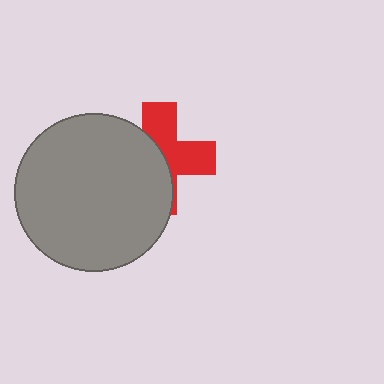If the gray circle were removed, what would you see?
You would see the complete red cross.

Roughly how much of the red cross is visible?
About half of it is visible (roughly 48%).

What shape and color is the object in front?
The object in front is a gray circle.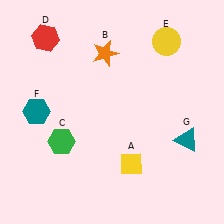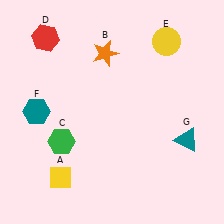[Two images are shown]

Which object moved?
The yellow diamond (A) moved left.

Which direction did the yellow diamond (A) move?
The yellow diamond (A) moved left.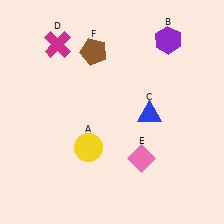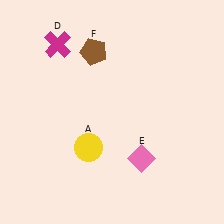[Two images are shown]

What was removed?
The blue triangle (C), the purple hexagon (B) were removed in Image 2.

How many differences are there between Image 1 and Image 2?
There are 2 differences between the two images.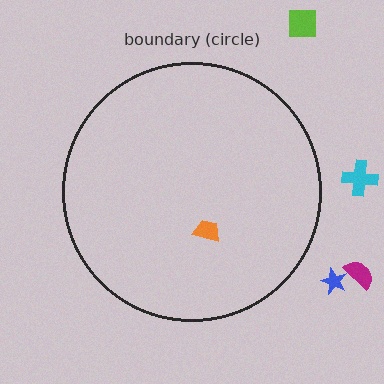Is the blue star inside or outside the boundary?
Outside.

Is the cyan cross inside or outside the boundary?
Outside.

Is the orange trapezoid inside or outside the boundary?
Inside.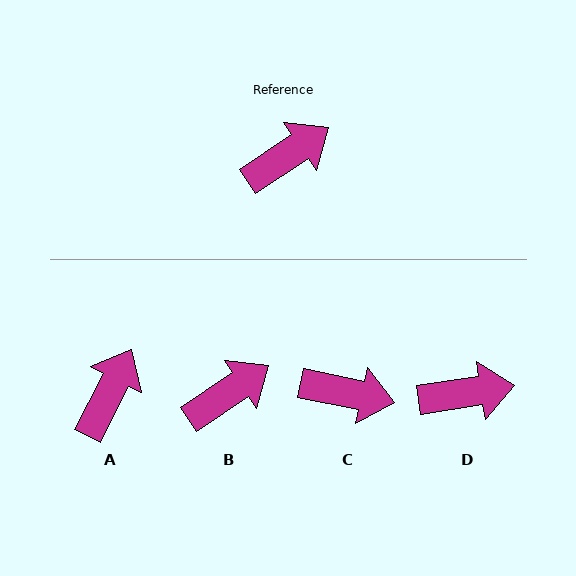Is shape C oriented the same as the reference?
No, it is off by about 45 degrees.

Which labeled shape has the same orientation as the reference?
B.